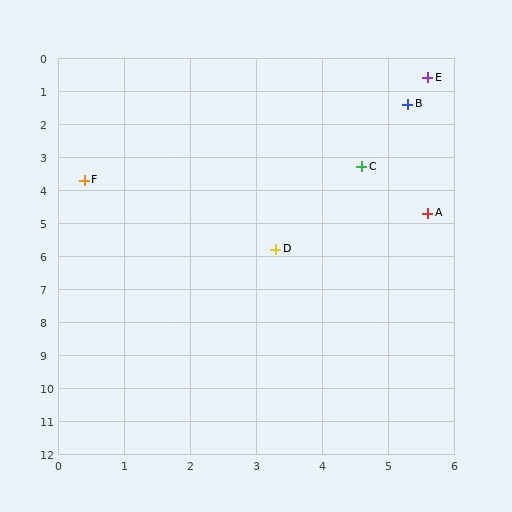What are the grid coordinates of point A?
Point A is at approximately (5.6, 4.7).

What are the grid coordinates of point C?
Point C is at approximately (4.6, 3.3).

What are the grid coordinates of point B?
Point B is at approximately (5.3, 1.4).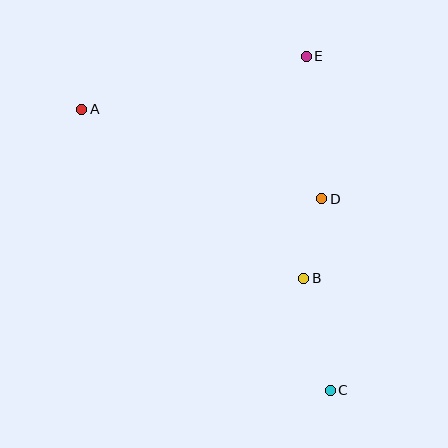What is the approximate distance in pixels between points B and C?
The distance between B and C is approximately 115 pixels.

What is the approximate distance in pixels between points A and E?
The distance between A and E is approximately 231 pixels.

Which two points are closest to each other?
Points B and D are closest to each other.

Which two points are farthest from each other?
Points A and C are farthest from each other.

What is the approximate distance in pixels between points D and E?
The distance between D and E is approximately 144 pixels.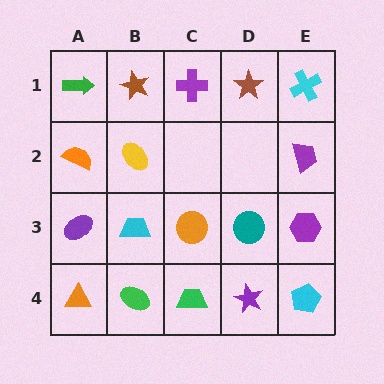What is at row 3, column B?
A cyan trapezoid.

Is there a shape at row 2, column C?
No, that cell is empty.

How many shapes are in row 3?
5 shapes.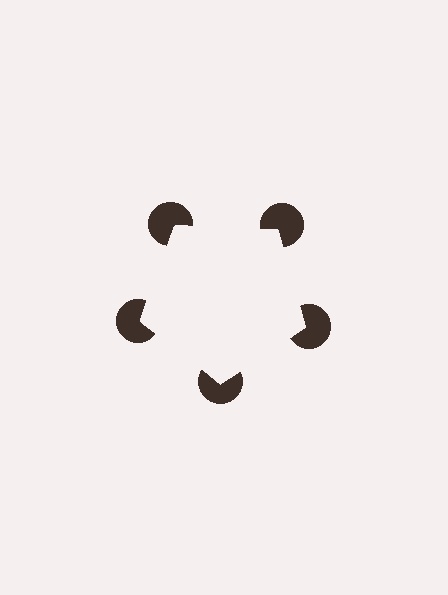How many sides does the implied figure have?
5 sides.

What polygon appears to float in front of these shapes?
An illusory pentagon — its edges are inferred from the aligned wedge cuts in the pac-man discs, not physically drawn.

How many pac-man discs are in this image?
There are 5 — one at each vertex of the illusory pentagon.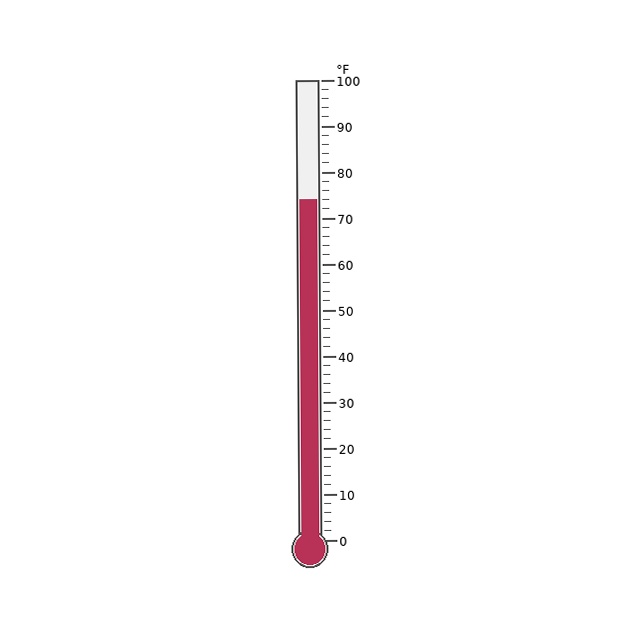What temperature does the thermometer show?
The thermometer shows approximately 74°F.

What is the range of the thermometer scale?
The thermometer scale ranges from 0°F to 100°F.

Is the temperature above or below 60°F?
The temperature is above 60°F.